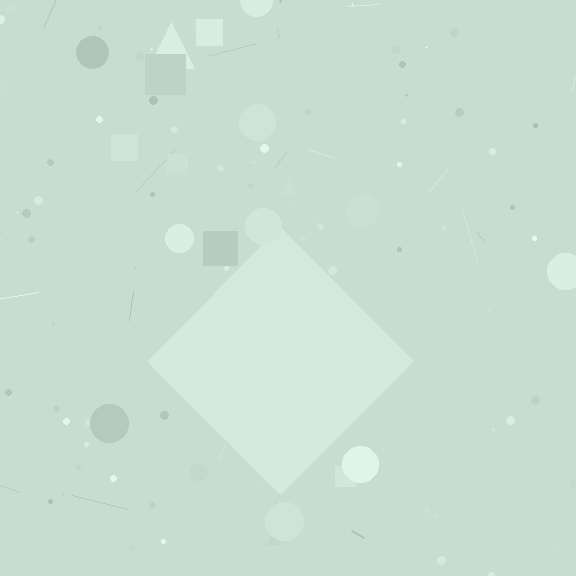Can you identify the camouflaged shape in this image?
The camouflaged shape is a diamond.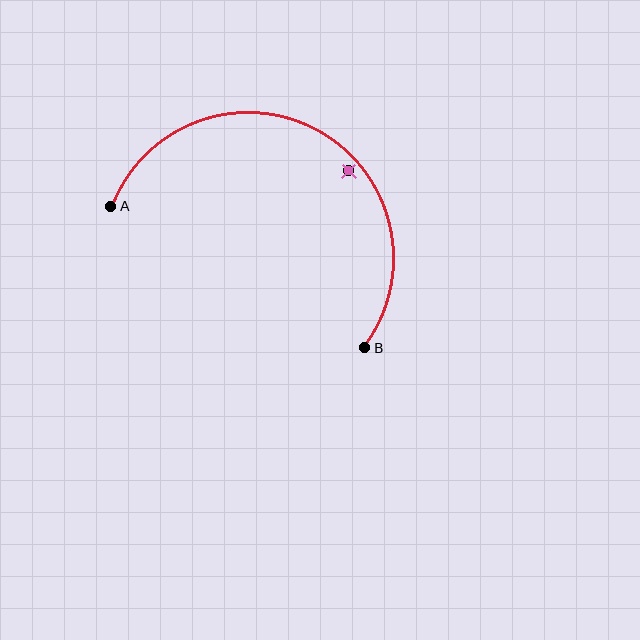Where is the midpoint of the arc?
The arc midpoint is the point on the curve farthest from the straight line joining A and B. It sits above that line.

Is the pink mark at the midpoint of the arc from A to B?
No — the pink mark does not lie on the arc at all. It sits slightly inside the curve.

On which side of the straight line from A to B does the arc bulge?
The arc bulges above the straight line connecting A and B.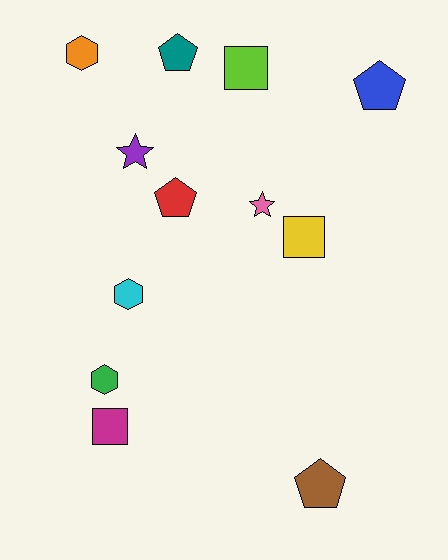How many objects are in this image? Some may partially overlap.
There are 12 objects.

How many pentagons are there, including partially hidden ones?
There are 4 pentagons.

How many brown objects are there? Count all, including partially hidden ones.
There is 1 brown object.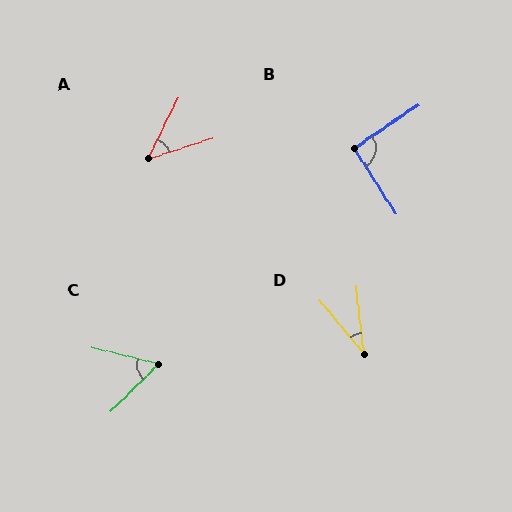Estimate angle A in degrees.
Approximately 46 degrees.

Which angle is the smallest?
D, at approximately 33 degrees.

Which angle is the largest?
B, at approximately 92 degrees.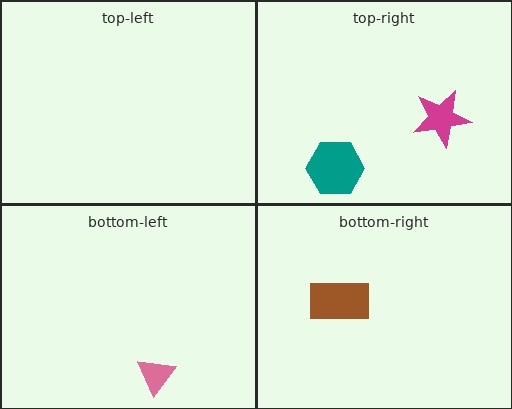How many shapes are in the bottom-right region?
1.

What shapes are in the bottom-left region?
The pink triangle.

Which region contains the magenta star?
The top-right region.